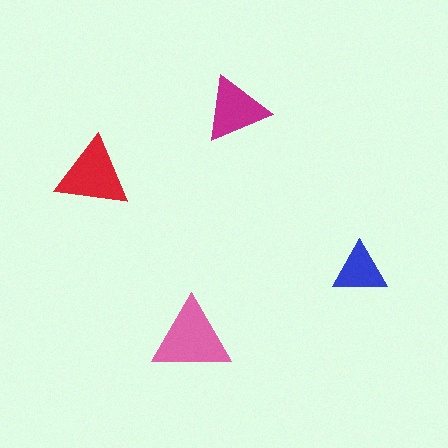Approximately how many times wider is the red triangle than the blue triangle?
About 1.5 times wider.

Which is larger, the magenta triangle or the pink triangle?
The pink one.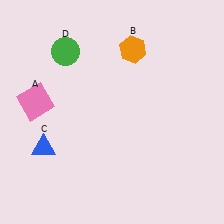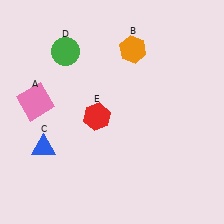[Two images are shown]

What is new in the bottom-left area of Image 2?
A red hexagon (E) was added in the bottom-left area of Image 2.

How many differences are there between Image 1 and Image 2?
There is 1 difference between the two images.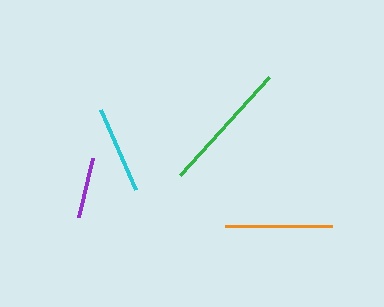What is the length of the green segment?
The green segment is approximately 133 pixels long.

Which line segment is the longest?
The green line is the longest at approximately 133 pixels.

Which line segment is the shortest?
The purple line is the shortest at approximately 61 pixels.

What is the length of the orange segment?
The orange segment is approximately 107 pixels long.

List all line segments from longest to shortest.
From longest to shortest: green, orange, cyan, purple.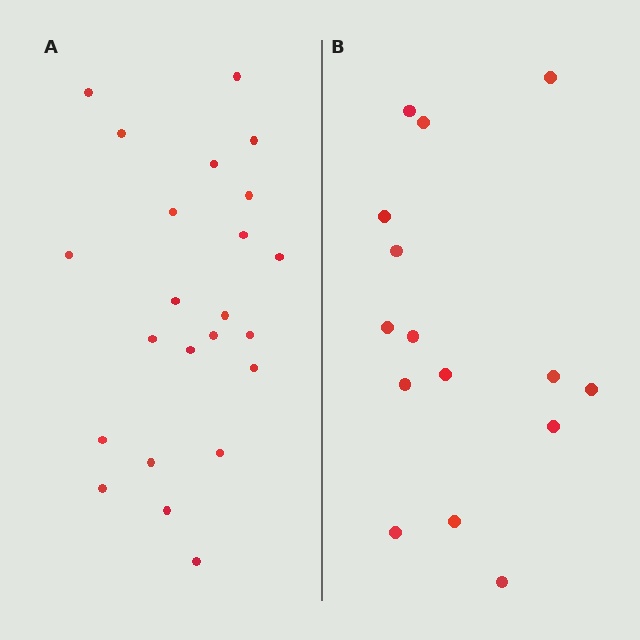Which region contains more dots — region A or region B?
Region A (the left region) has more dots.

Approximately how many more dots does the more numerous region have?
Region A has roughly 8 or so more dots than region B.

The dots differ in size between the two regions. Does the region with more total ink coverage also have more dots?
No. Region B has more total ink coverage because its dots are larger, but region A actually contains more individual dots. Total area can be misleading — the number of items is what matters here.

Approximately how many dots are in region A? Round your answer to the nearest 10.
About 20 dots. (The exact count is 23, which rounds to 20.)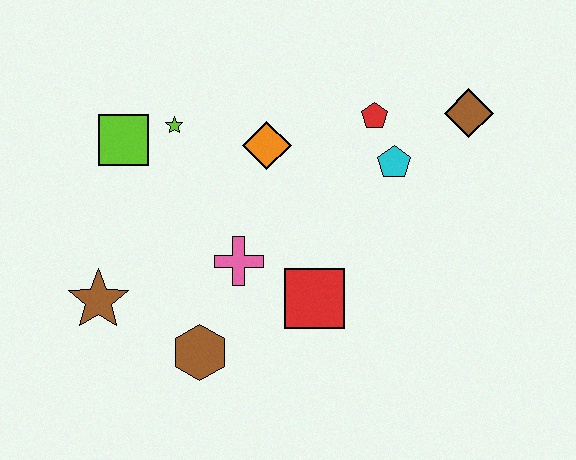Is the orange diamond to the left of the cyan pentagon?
Yes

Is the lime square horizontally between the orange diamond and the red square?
No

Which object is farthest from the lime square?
The brown diamond is farthest from the lime square.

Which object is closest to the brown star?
The brown hexagon is closest to the brown star.